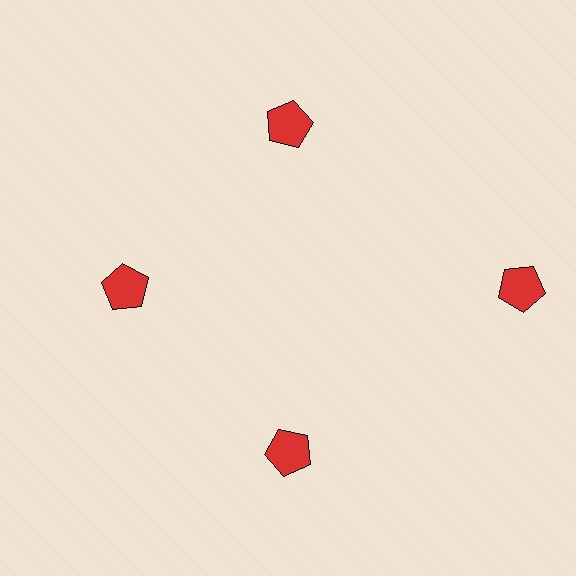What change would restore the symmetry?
The symmetry would be restored by moving it inward, back onto the ring so that all 4 pentagons sit at equal angles and equal distance from the center.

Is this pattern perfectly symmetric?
No. The 4 red pentagons are arranged in a ring, but one element near the 3 o'clock position is pushed outward from the center, breaking the 4-fold rotational symmetry.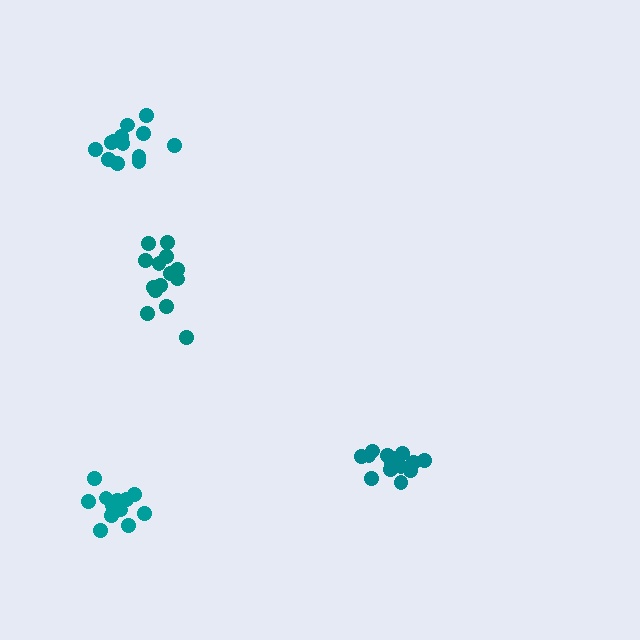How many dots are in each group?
Group 1: 14 dots, Group 2: 14 dots, Group 3: 13 dots, Group 4: 13 dots (54 total).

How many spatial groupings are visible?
There are 4 spatial groupings.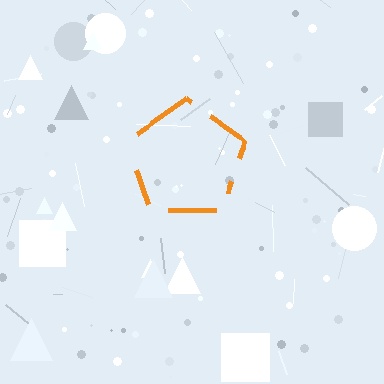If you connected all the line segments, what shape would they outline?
They would outline a pentagon.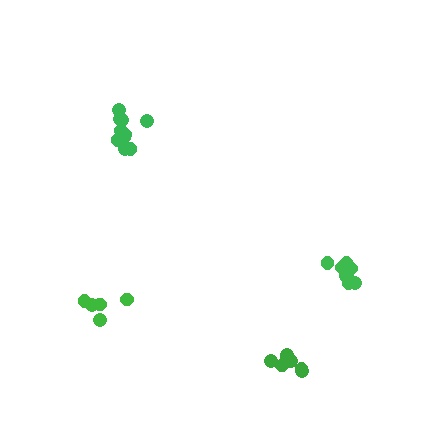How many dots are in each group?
Group 1: 9 dots, Group 2: 5 dots, Group 3: 8 dots, Group 4: 10 dots (32 total).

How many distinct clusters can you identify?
There are 4 distinct clusters.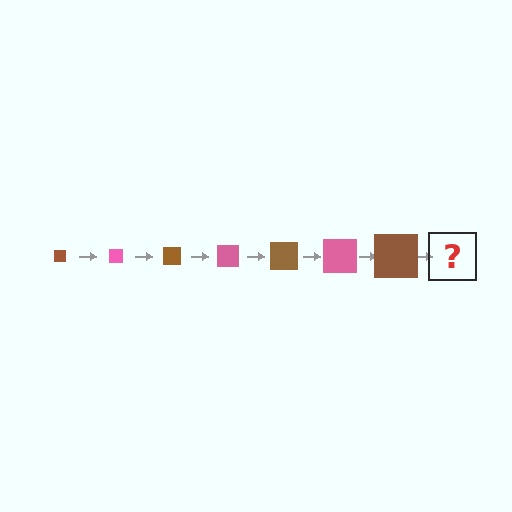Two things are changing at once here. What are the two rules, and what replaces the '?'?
The two rules are that the square grows larger each step and the color cycles through brown and pink. The '?' should be a pink square, larger than the previous one.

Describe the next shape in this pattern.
It should be a pink square, larger than the previous one.